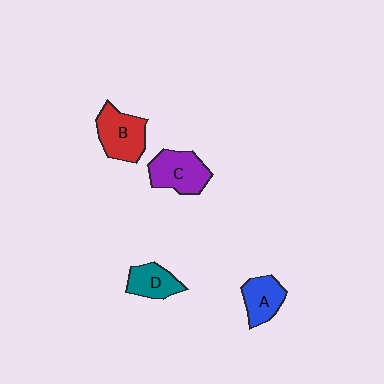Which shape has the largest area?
Shape B (red).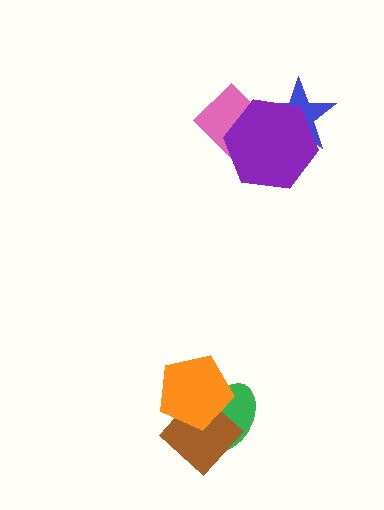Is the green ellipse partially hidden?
Yes, it is partially covered by another shape.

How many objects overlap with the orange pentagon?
2 objects overlap with the orange pentagon.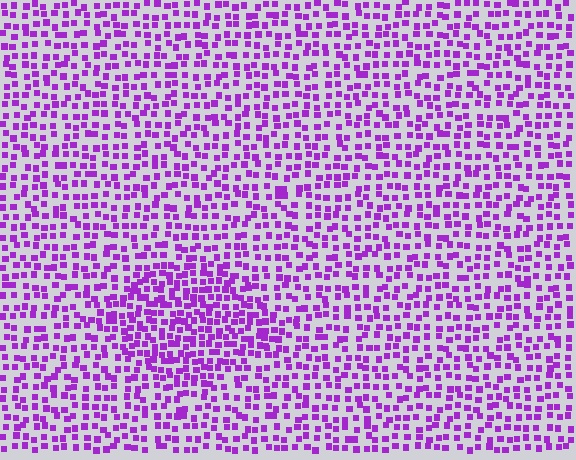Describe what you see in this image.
The image contains small purple elements arranged at two different densities. A diamond-shaped region is visible where the elements are more densely packed than the surrounding area.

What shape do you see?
I see a diamond.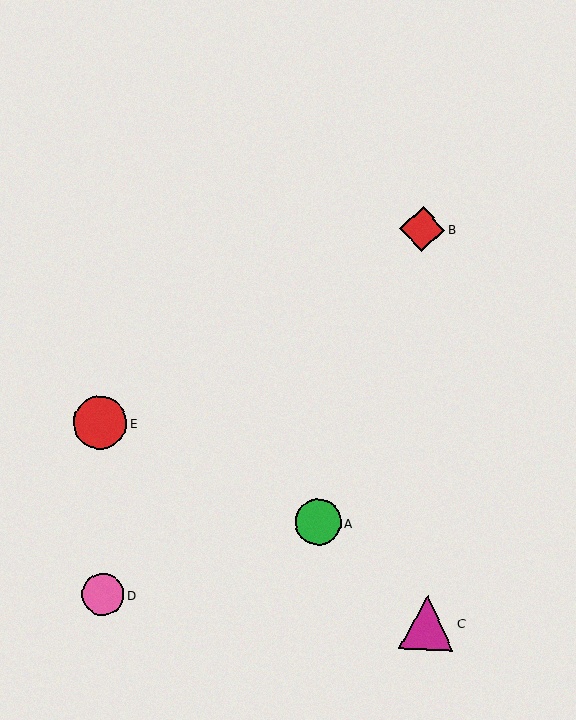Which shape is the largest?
The magenta triangle (labeled C) is the largest.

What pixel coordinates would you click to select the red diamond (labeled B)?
Click at (422, 229) to select the red diamond B.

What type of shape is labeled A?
Shape A is a green circle.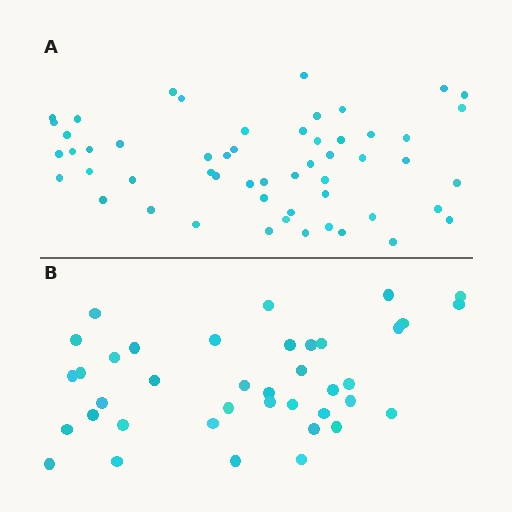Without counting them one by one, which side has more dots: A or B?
Region A (the top region) has more dots.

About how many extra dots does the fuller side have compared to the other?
Region A has approximately 15 more dots than region B.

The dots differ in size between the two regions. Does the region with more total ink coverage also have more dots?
No. Region B has more total ink coverage because its dots are larger, but region A actually contains more individual dots. Total area can be misleading — the number of items is what matters here.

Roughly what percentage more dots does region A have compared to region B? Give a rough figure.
About 40% more.